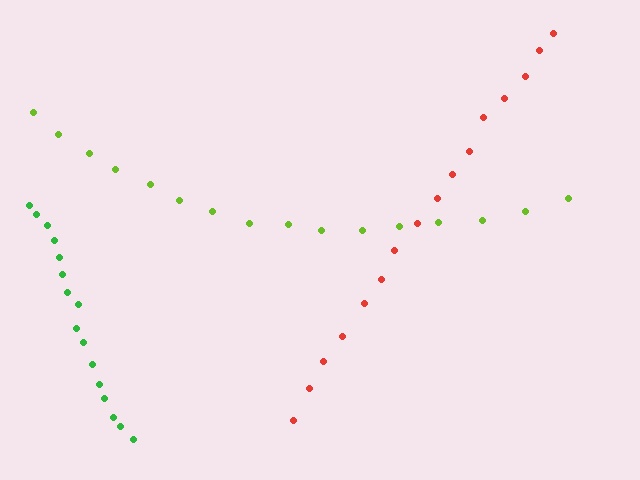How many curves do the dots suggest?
There are 3 distinct paths.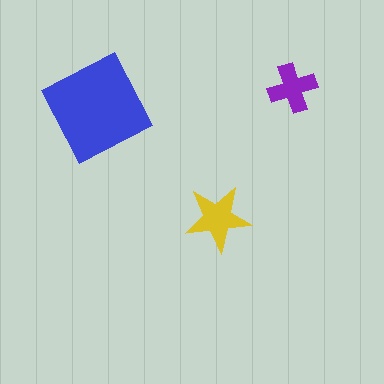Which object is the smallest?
The purple cross.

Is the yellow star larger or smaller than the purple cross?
Larger.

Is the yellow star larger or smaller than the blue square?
Smaller.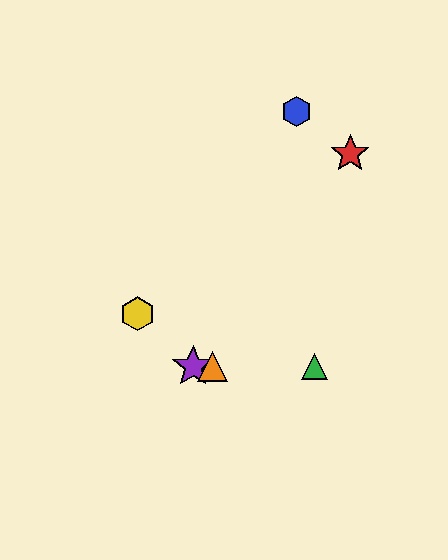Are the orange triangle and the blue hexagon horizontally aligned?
No, the orange triangle is at y≈367 and the blue hexagon is at y≈112.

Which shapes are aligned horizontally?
The green triangle, the purple star, the orange triangle are aligned horizontally.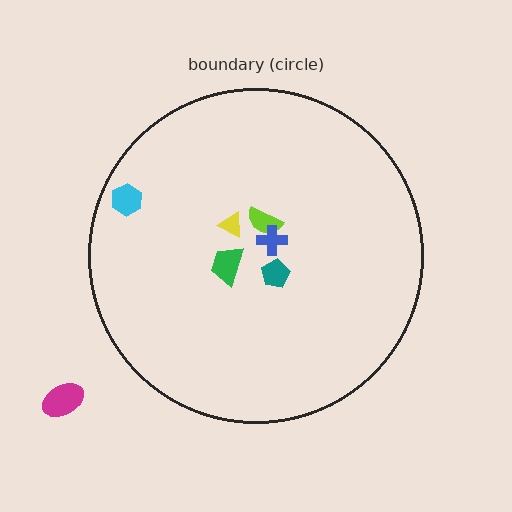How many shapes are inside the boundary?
6 inside, 1 outside.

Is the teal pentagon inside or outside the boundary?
Inside.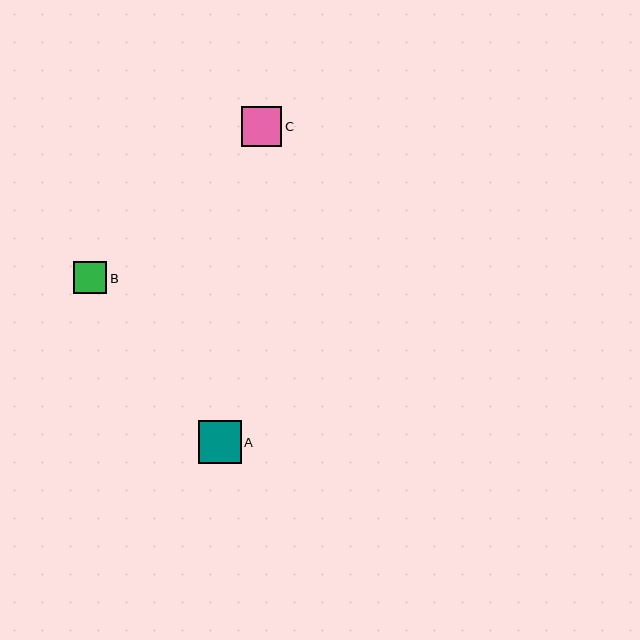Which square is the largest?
Square A is the largest with a size of approximately 43 pixels.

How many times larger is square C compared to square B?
Square C is approximately 1.2 times the size of square B.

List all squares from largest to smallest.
From largest to smallest: A, C, B.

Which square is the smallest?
Square B is the smallest with a size of approximately 33 pixels.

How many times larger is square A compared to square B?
Square A is approximately 1.3 times the size of square B.